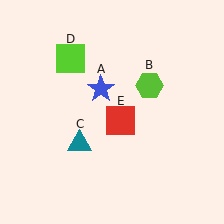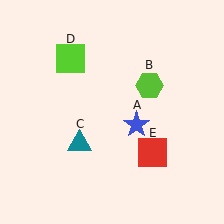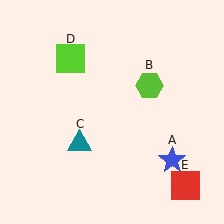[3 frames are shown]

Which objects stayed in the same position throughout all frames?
Lime hexagon (object B) and teal triangle (object C) and lime square (object D) remained stationary.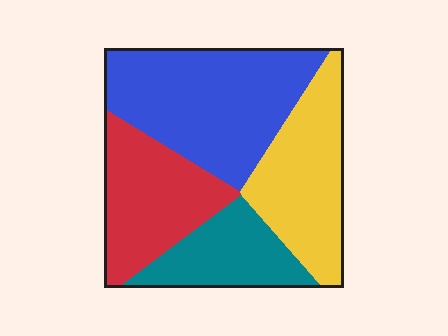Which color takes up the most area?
Blue, at roughly 35%.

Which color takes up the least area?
Teal, at roughly 15%.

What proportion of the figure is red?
Red covers roughly 25% of the figure.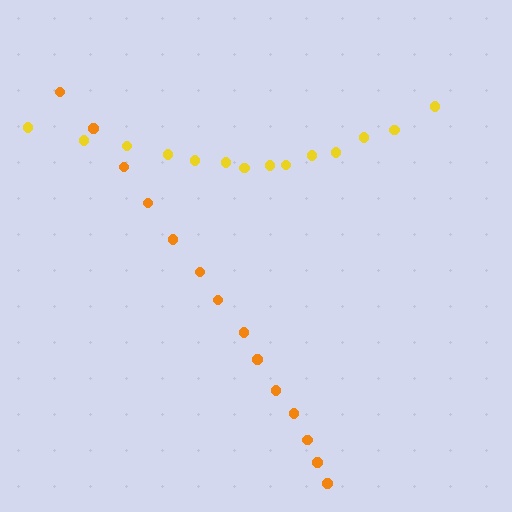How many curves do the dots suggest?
There are 2 distinct paths.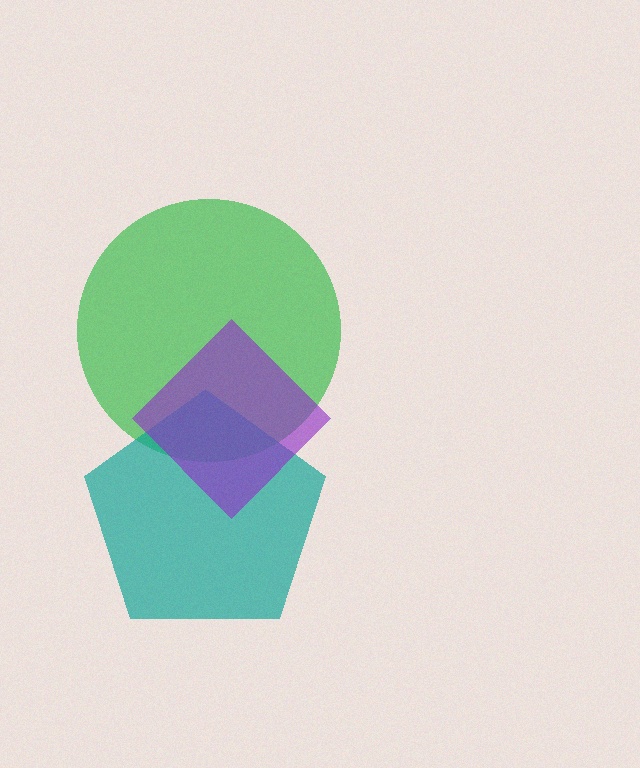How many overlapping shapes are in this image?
There are 3 overlapping shapes in the image.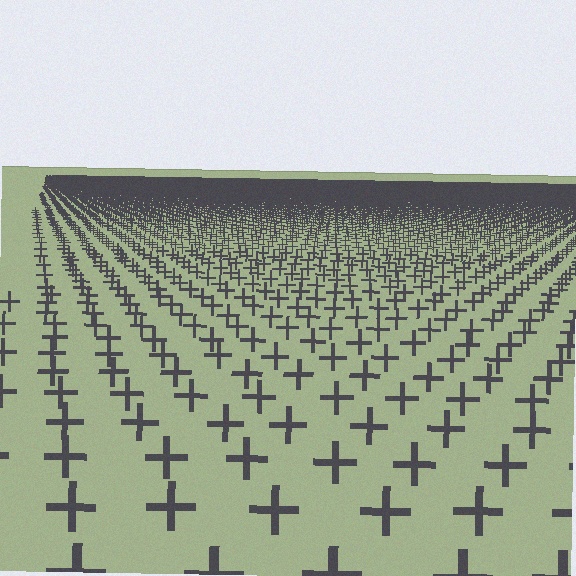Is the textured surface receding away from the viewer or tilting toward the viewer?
The surface is receding away from the viewer. Texture elements get smaller and denser toward the top.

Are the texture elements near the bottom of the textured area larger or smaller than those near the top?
Larger. Near the bottom, elements are closer to the viewer and appear at a bigger on-screen size.